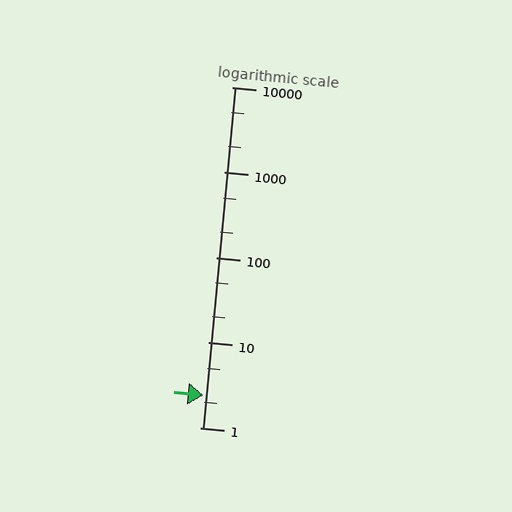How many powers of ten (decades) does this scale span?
The scale spans 4 decades, from 1 to 10000.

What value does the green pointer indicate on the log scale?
The pointer indicates approximately 2.4.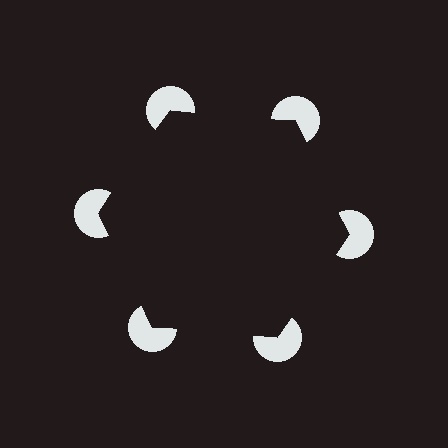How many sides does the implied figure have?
6 sides.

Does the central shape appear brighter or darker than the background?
It typically appears slightly darker than the background, even though no actual brightness change is drawn.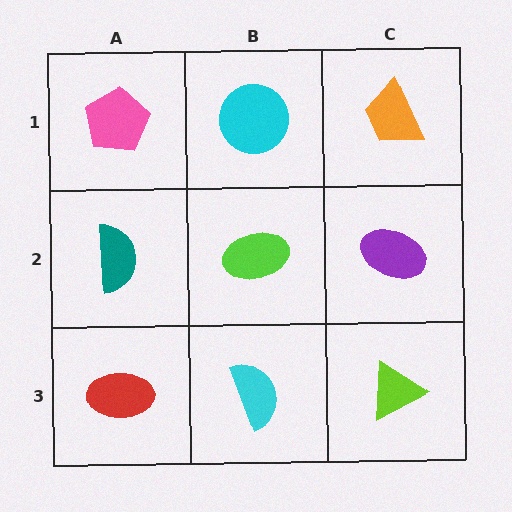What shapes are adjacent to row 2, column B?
A cyan circle (row 1, column B), a cyan semicircle (row 3, column B), a teal semicircle (row 2, column A), a purple ellipse (row 2, column C).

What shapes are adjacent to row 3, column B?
A lime ellipse (row 2, column B), a red ellipse (row 3, column A), a lime triangle (row 3, column C).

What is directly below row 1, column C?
A purple ellipse.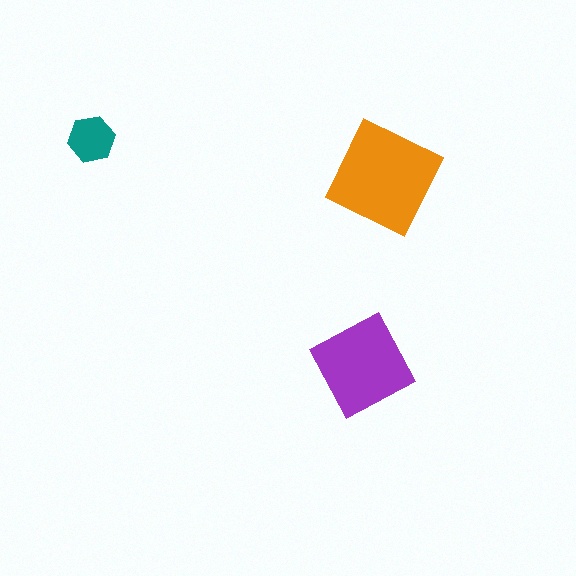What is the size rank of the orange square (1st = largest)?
1st.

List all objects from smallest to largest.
The teal hexagon, the purple diamond, the orange square.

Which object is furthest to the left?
The teal hexagon is leftmost.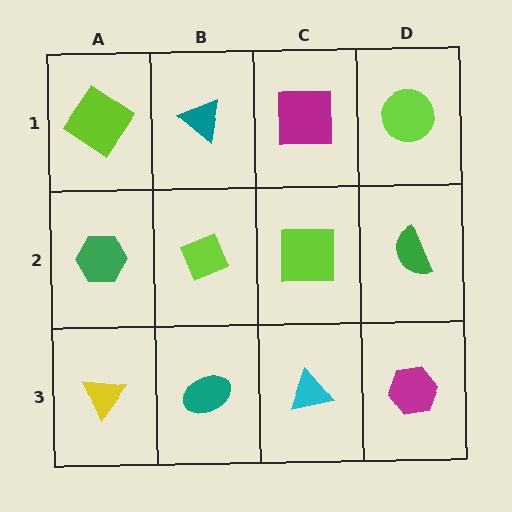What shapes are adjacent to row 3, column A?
A green hexagon (row 2, column A), a teal ellipse (row 3, column B).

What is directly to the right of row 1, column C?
A lime circle.